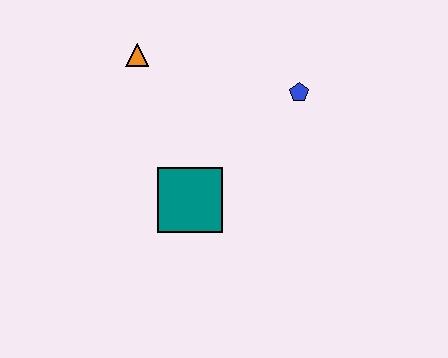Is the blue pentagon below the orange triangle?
Yes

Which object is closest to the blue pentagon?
The teal square is closest to the blue pentagon.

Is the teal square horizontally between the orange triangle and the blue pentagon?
Yes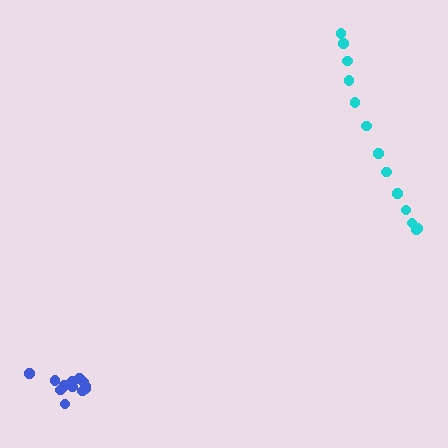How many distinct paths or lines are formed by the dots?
There are 2 distinct paths.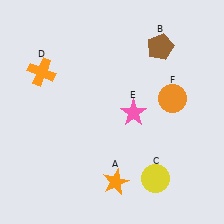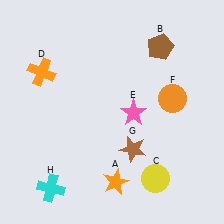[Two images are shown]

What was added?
A brown star (G), a cyan cross (H) were added in Image 2.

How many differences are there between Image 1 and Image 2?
There are 2 differences between the two images.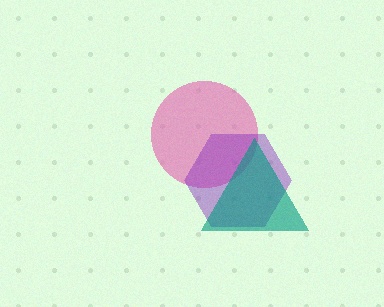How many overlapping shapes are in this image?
There are 3 overlapping shapes in the image.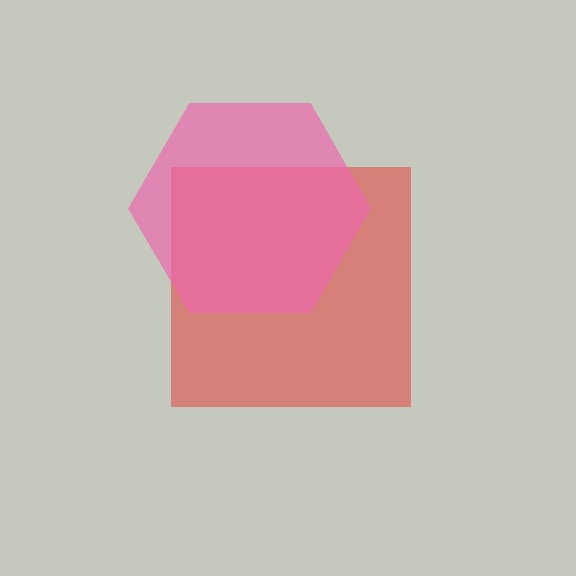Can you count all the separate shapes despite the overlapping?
Yes, there are 2 separate shapes.